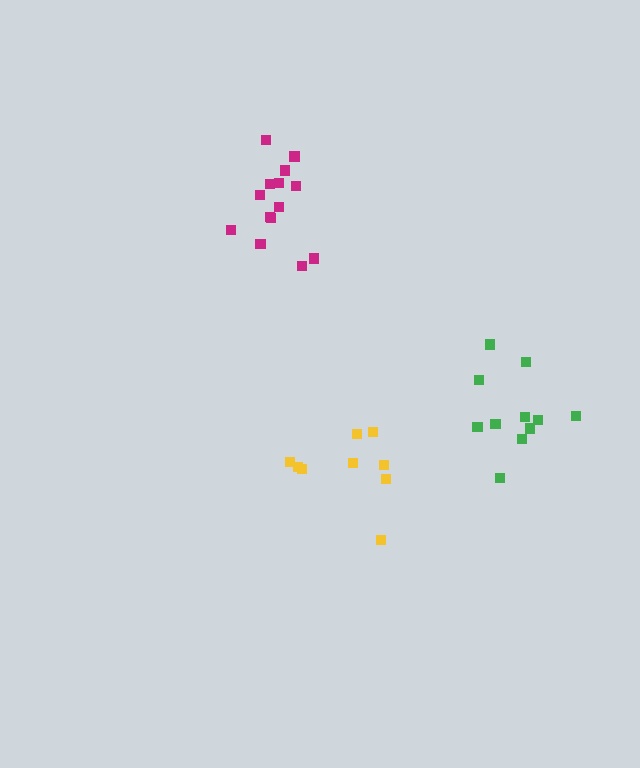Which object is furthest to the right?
The green cluster is rightmost.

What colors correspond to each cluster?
The clusters are colored: magenta, green, yellow.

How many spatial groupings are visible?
There are 3 spatial groupings.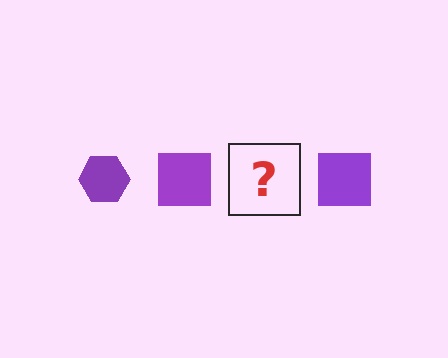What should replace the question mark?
The question mark should be replaced with a purple hexagon.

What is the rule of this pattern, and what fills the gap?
The rule is that the pattern cycles through hexagon, square shapes in purple. The gap should be filled with a purple hexagon.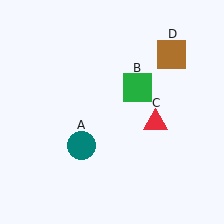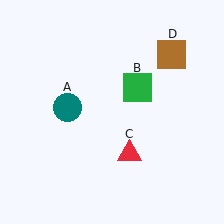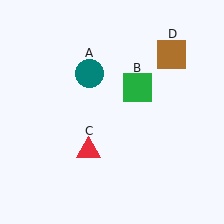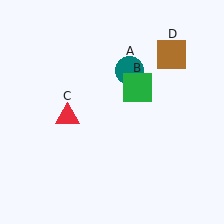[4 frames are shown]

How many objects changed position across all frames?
2 objects changed position: teal circle (object A), red triangle (object C).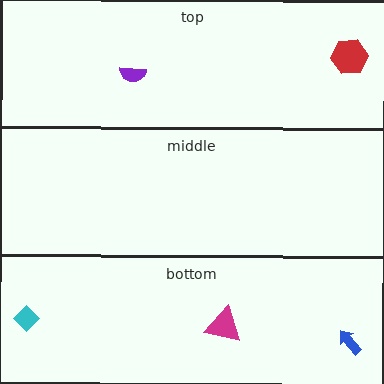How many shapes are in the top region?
2.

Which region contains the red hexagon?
The top region.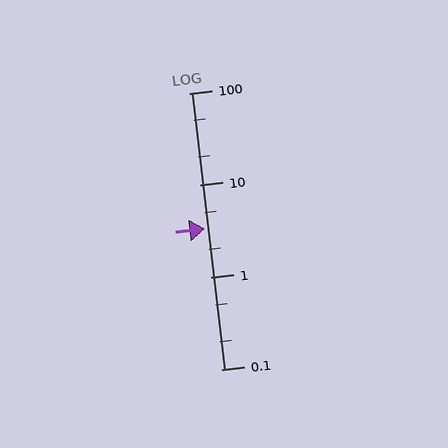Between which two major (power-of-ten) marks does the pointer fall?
The pointer is between 1 and 10.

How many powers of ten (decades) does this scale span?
The scale spans 3 decades, from 0.1 to 100.